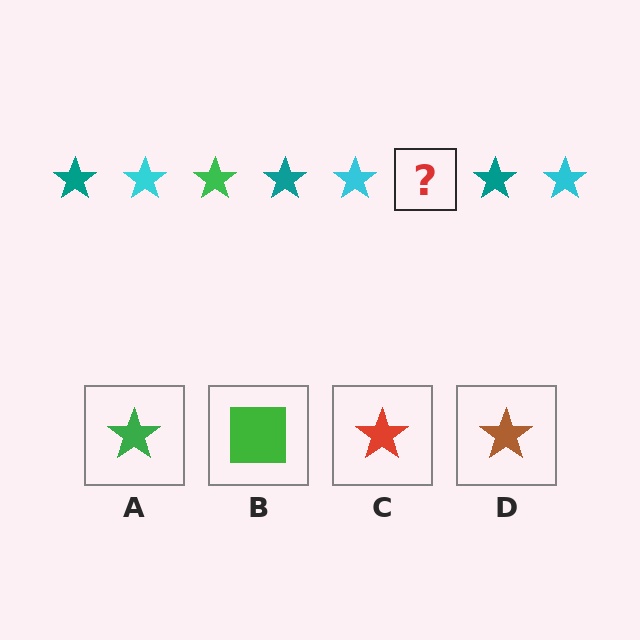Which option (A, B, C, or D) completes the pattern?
A.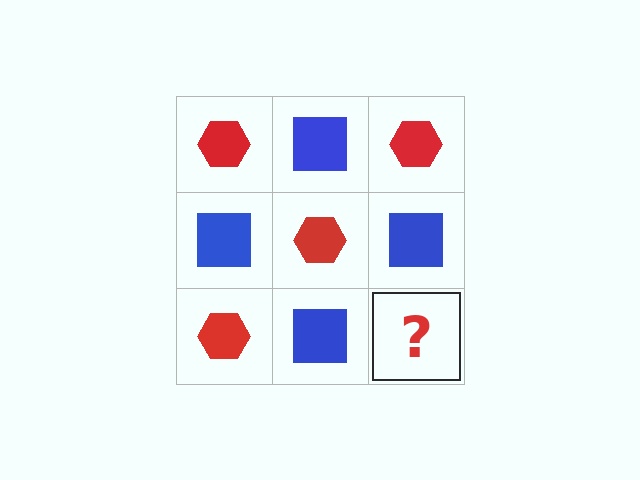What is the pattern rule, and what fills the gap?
The rule is that it alternates red hexagon and blue square in a checkerboard pattern. The gap should be filled with a red hexagon.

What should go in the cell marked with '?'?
The missing cell should contain a red hexagon.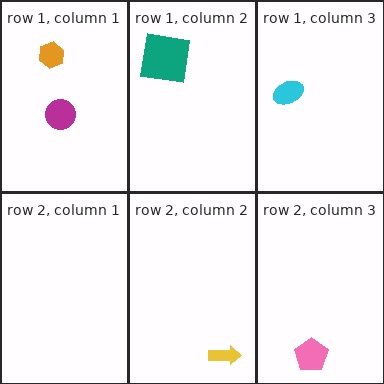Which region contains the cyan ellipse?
The row 1, column 3 region.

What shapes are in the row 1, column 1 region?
The magenta circle, the orange hexagon.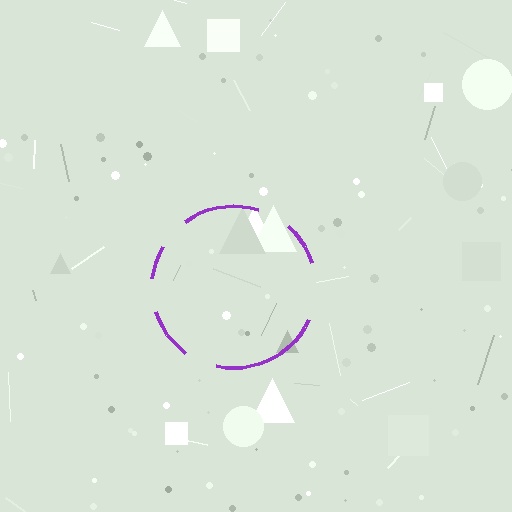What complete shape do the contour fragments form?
The contour fragments form a circle.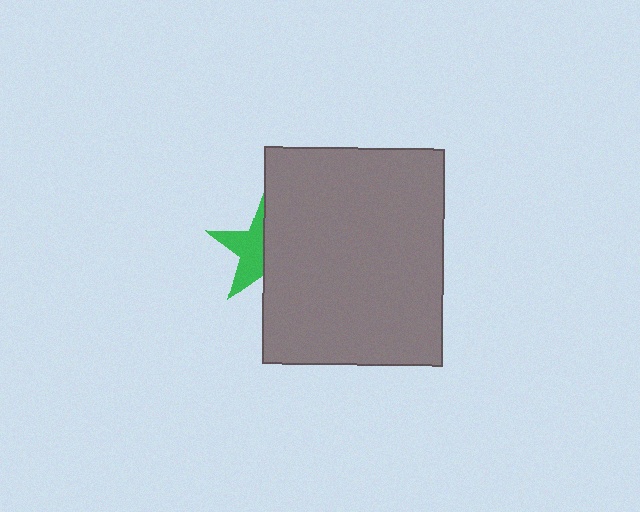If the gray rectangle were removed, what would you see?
You would see the complete green star.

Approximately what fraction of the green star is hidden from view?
Roughly 51% of the green star is hidden behind the gray rectangle.